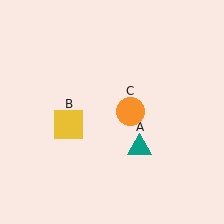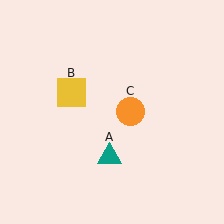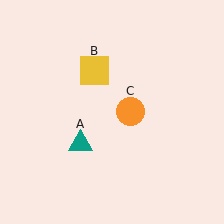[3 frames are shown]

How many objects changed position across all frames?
2 objects changed position: teal triangle (object A), yellow square (object B).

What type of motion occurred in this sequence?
The teal triangle (object A), yellow square (object B) rotated clockwise around the center of the scene.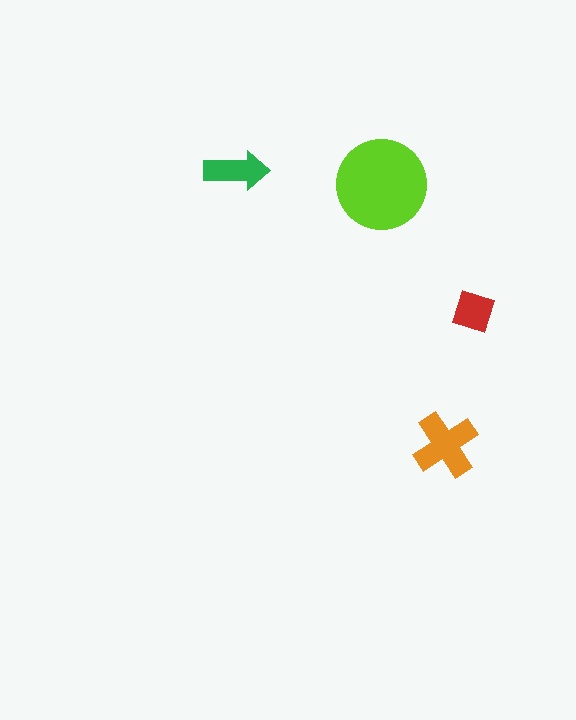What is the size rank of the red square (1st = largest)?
4th.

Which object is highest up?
The green arrow is topmost.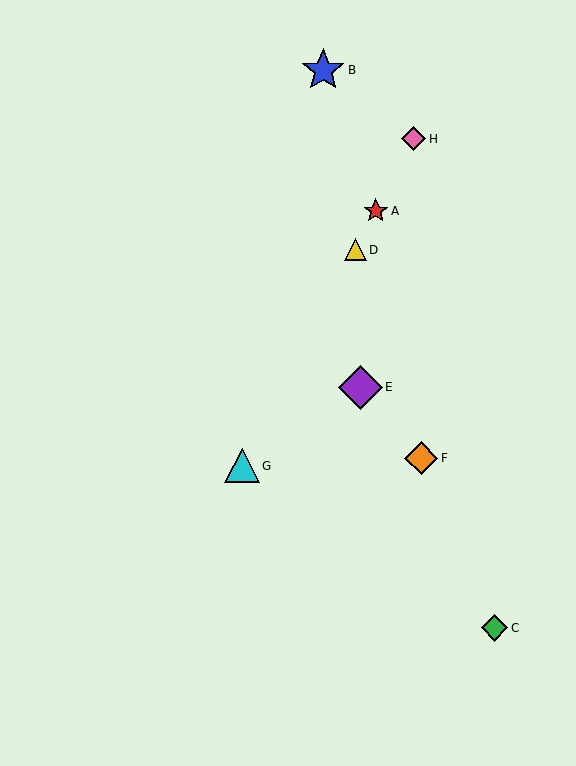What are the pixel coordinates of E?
Object E is at (360, 387).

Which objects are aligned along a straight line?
Objects A, D, G, H are aligned along a straight line.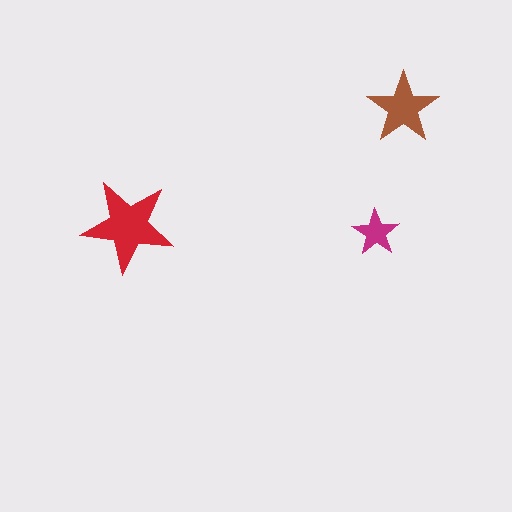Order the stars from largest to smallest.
the red one, the brown one, the magenta one.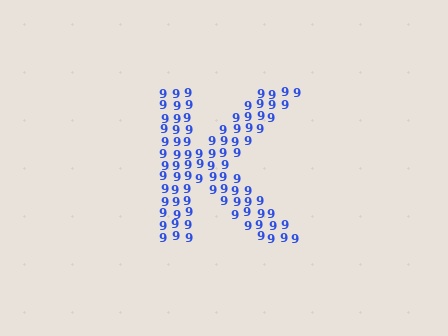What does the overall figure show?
The overall figure shows the letter K.